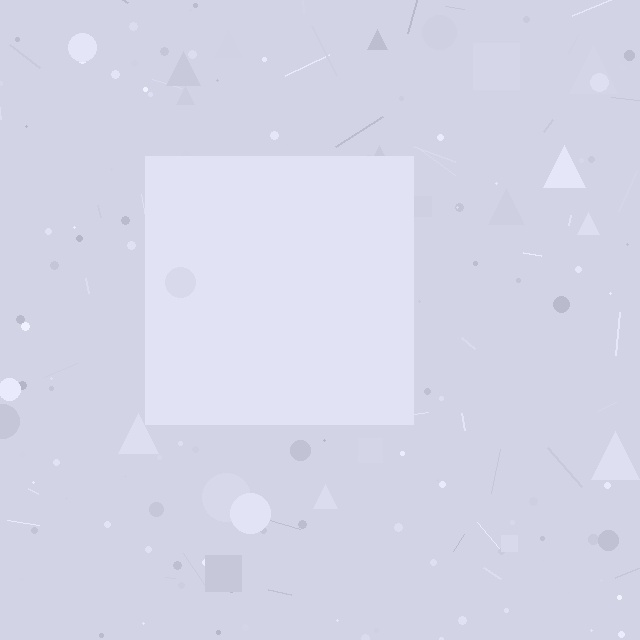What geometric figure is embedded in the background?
A square is embedded in the background.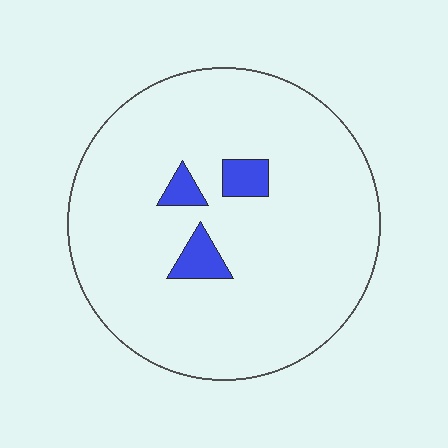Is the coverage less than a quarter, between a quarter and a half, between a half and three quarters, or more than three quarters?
Less than a quarter.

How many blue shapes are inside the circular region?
3.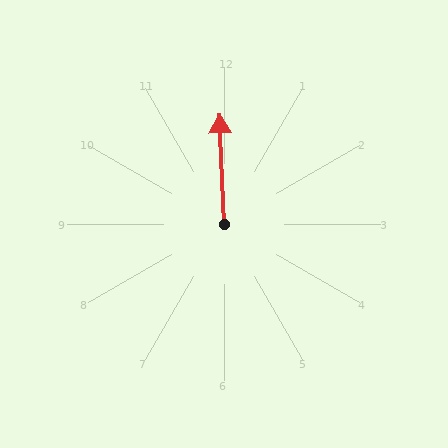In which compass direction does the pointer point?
North.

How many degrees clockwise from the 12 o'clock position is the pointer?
Approximately 357 degrees.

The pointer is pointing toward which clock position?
Roughly 12 o'clock.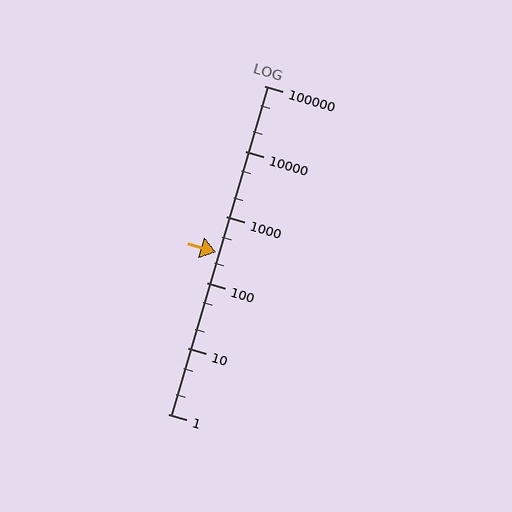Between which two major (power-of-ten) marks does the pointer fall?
The pointer is between 100 and 1000.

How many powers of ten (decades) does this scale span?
The scale spans 5 decades, from 1 to 100000.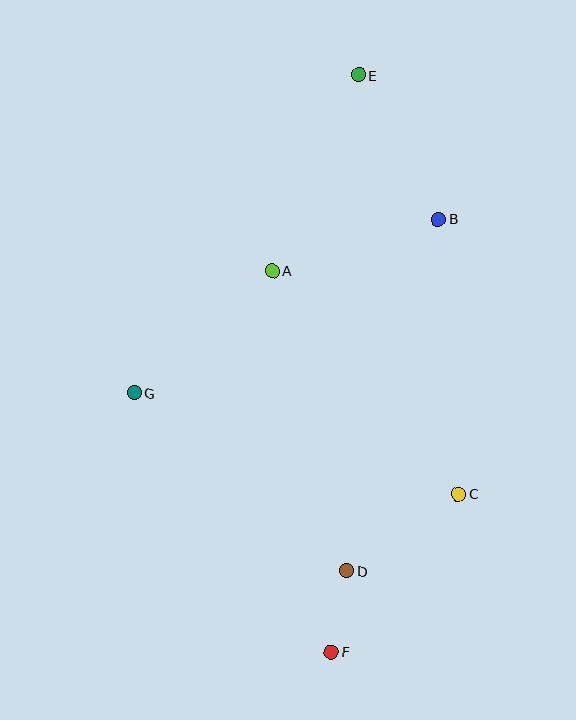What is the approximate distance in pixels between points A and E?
The distance between A and E is approximately 214 pixels.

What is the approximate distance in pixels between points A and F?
The distance between A and F is approximately 386 pixels.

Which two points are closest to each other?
Points D and F are closest to each other.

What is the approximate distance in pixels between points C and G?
The distance between C and G is approximately 340 pixels.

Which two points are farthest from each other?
Points E and F are farthest from each other.